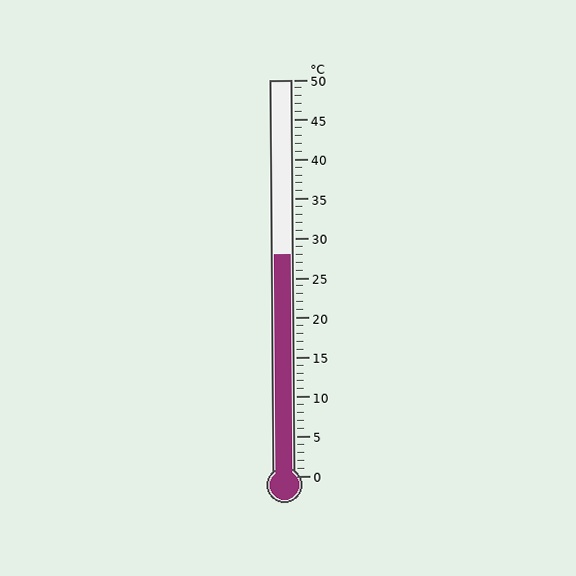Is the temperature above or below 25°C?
The temperature is above 25°C.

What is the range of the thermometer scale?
The thermometer scale ranges from 0°C to 50°C.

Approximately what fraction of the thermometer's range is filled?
The thermometer is filled to approximately 55% of its range.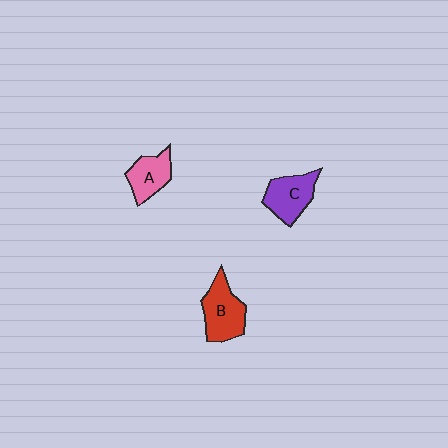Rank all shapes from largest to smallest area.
From largest to smallest: B (red), C (purple), A (pink).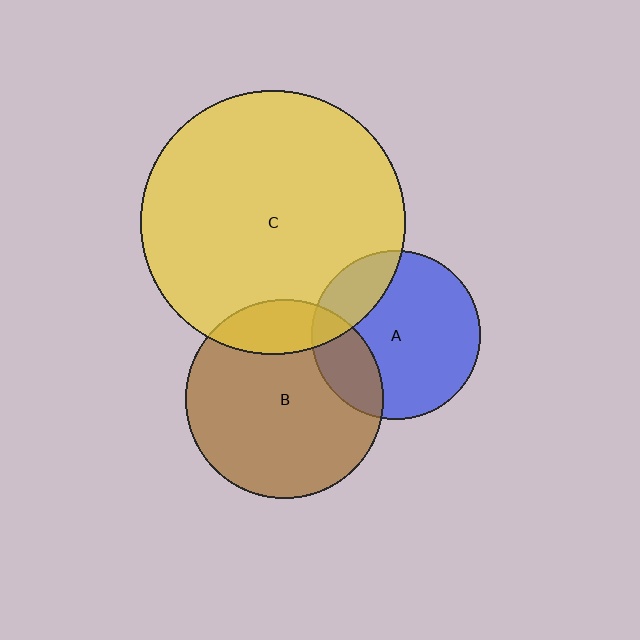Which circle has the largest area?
Circle C (yellow).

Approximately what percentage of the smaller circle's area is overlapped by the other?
Approximately 20%.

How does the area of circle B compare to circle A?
Approximately 1.4 times.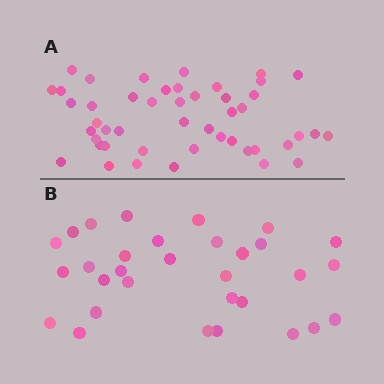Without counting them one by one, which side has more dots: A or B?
Region A (the top region) has more dots.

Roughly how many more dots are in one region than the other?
Region A has approximately 15 more dots than region B.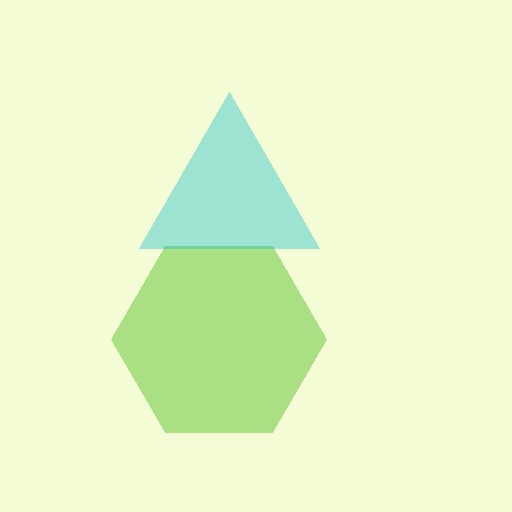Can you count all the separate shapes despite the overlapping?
Yes, there are 2 separate shapes.